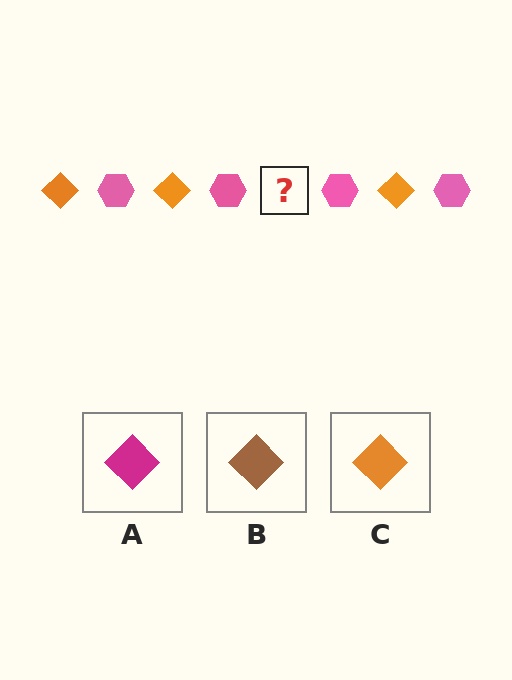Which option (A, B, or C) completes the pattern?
C.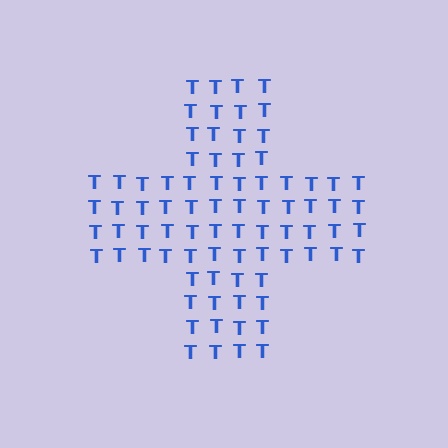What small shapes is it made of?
It is made of small letter T's.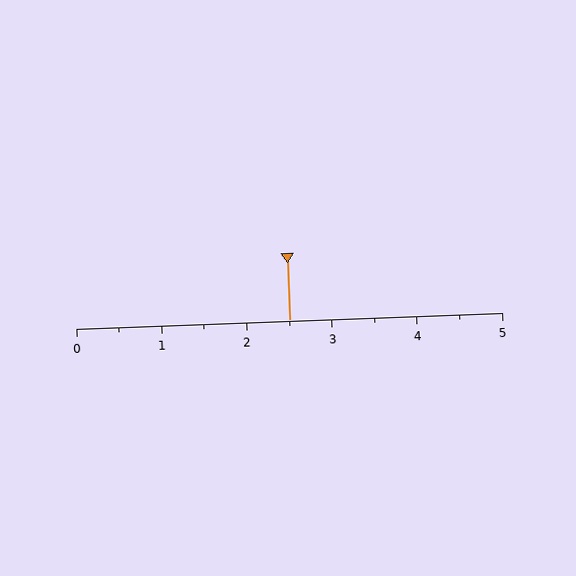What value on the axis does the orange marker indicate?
The marker indicates approximately 2.5.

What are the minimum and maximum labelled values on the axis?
The axis runs from 0 to 5.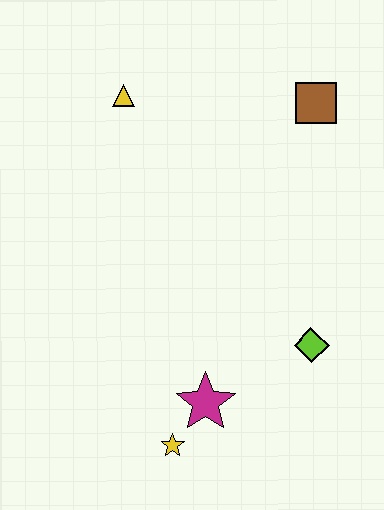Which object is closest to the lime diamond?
The magenta star is closest to the lime diamond.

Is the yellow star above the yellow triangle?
No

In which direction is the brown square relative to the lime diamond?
The brown square is above the lime diamond.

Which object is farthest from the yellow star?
The brown square is farthest from the yellow star.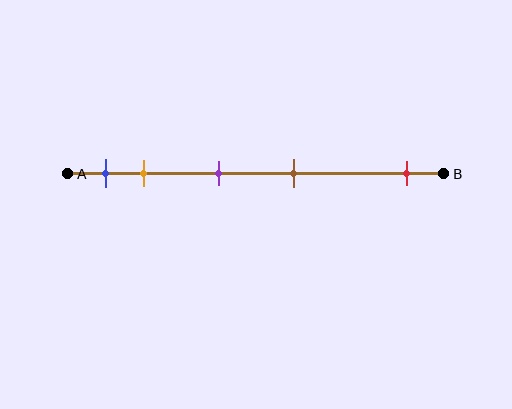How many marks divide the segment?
There are 5 marks dividing the segment.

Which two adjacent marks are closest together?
The blue and orange marks are the closest adjacent pair.